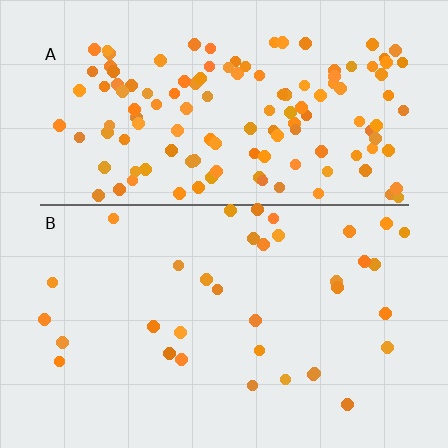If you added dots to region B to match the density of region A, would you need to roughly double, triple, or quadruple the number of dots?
Approximately quadruple.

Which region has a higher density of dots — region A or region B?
A (the top).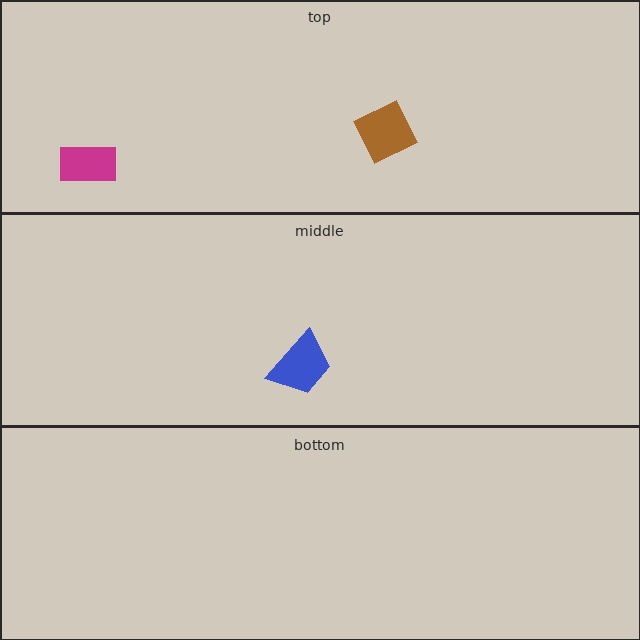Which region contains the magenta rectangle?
The top region.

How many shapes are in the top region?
2.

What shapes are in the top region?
The magenta rectangle, the brown diamond.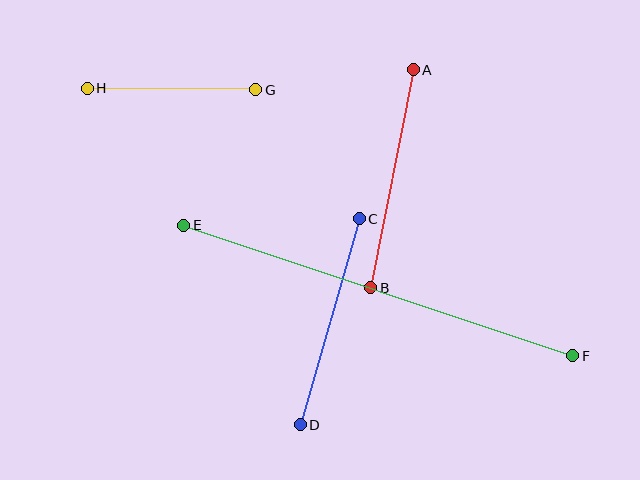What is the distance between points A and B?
The distance is approximately 222 pixels.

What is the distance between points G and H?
The distance is approximately 169 pixels.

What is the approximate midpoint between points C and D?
The midpoint is at approximately (330, 322) pixels.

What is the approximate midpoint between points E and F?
The midpoint is at approximately (378, 291) pixels.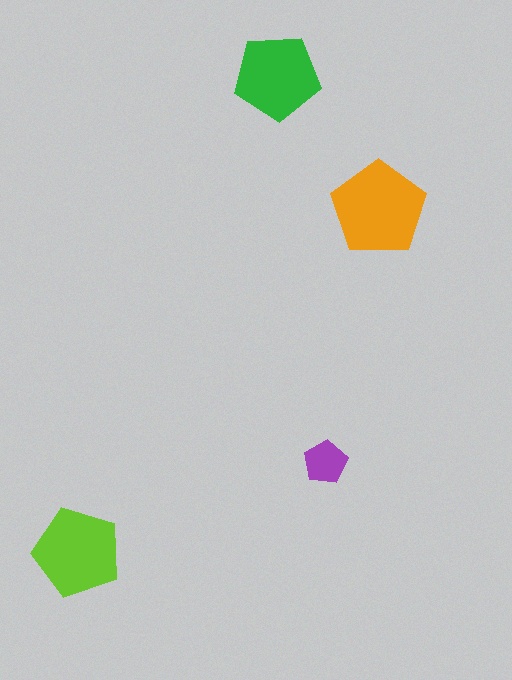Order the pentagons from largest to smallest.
the orange one, the lime one, the green one, the purple one.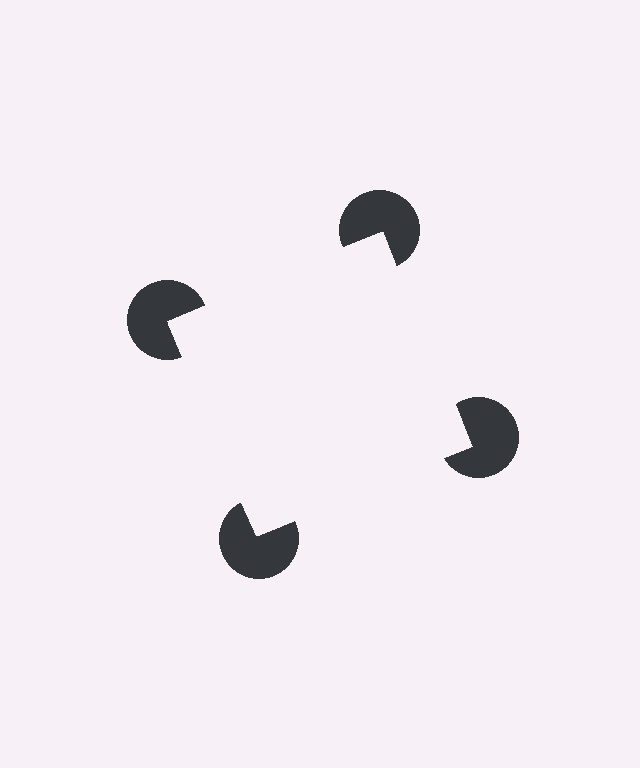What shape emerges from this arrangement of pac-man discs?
An illusory square — its edges are inferred from the aligned wedge cuts in the pac-man discs, not physically drawn.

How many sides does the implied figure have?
4 sides.